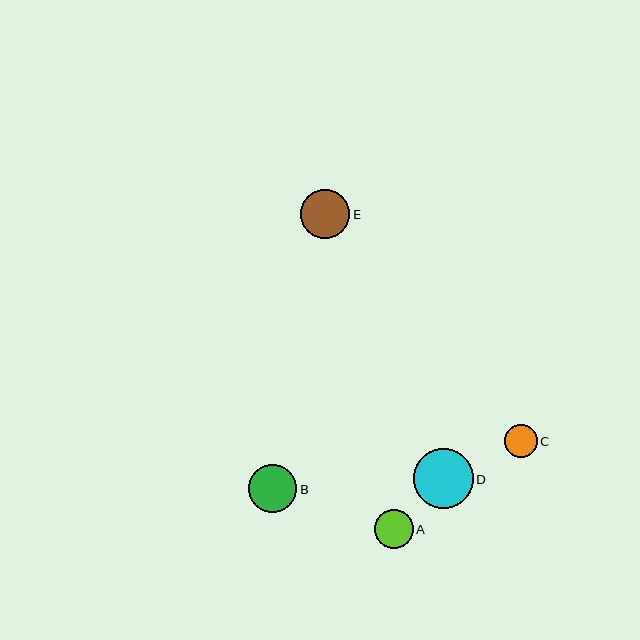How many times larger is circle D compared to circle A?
Circle D is approximately 1.5 times the size of circle A.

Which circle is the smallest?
Circle C is the smallest with a size of approximately 33 pixels.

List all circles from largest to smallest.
From largest to smallest: D, E, B, A, C.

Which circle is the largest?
Circle D is the largest with a size of approximately 60 pixels.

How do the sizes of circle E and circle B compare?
Circle E and circle B are approximately the same size.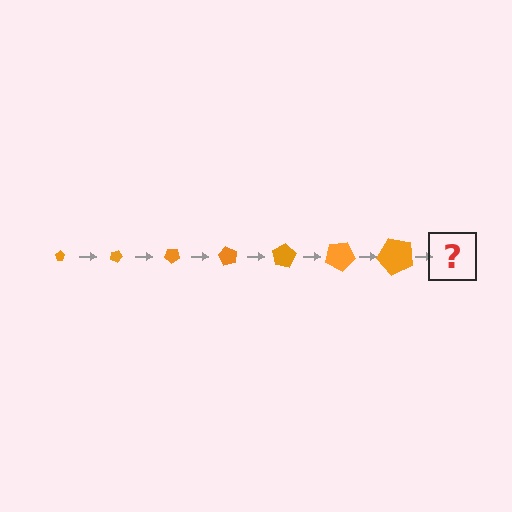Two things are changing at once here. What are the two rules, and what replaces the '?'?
The two rules are that the pentagon grows larger each step and it rotates 20 degrees each step. The '?' should be a pentagon, larger than the previous one and rotated 140 degrees from the start.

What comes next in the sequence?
The next element should be a pentagon, larger than the previous one and rotated 140 degrees from the start.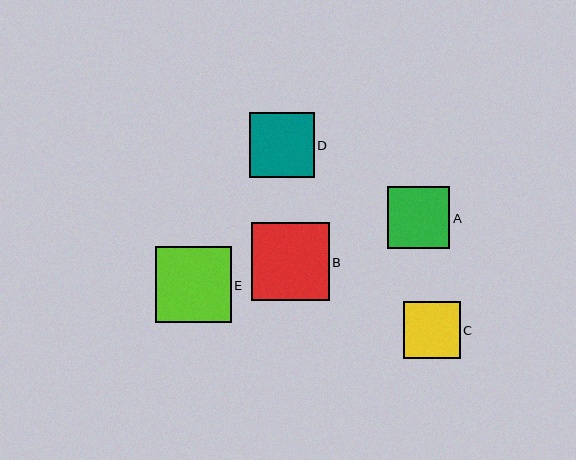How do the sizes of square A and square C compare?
Square A and square C are approximately the same size.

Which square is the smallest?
Square C is the smallest with a size of approximately 57 pixels.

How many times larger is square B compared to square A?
Square B is approximately 1.3 times the size of square A.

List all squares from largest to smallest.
From largest to smallest: B, E, D, A, C.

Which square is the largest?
Square B is the largest with a size of approximately 78 pixels.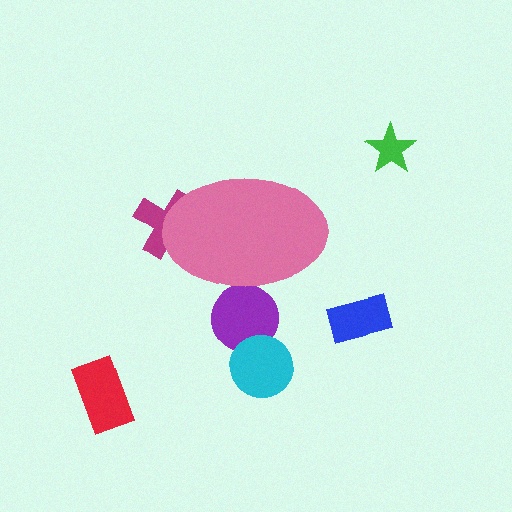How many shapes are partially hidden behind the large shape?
2 shapes are partially hidden.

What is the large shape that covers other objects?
A pink ellipse.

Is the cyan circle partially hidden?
No, the cyan circle is fully visible.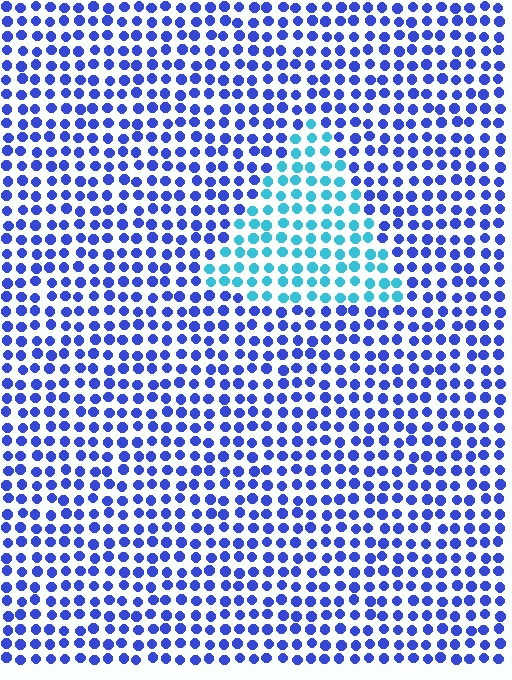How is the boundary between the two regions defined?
The boundary is defined purely by a slight shift in hue (about 46 degrees). Spacing, size, and orientation are identical on both sides.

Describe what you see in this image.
The image is filled with small blue elements in a uniform arrangement. A triangle-shaped region is visible where the elements are tinted to a slightly different hue, forming a subtle color boundary.